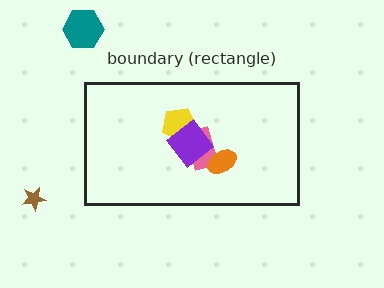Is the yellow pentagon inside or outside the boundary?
Inside.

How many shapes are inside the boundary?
4 inside, 2 outside.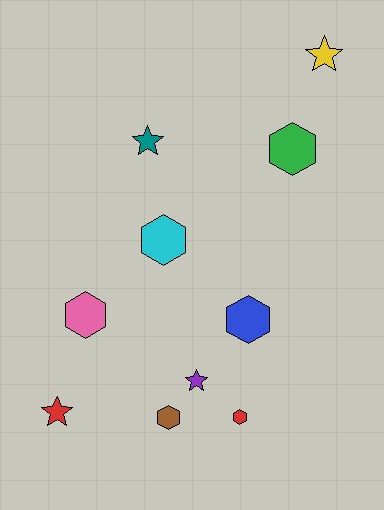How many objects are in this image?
There are 10 objects.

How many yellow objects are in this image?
There is 1 yellow object.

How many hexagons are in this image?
There are 6 hexagons.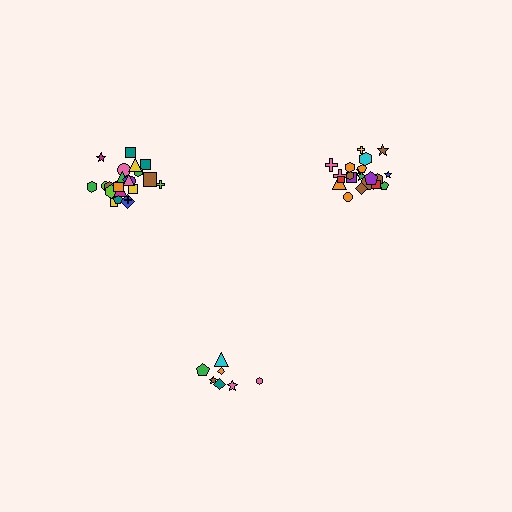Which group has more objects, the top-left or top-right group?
The top-left group.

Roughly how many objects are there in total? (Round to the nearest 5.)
Roughly 55 objects in total.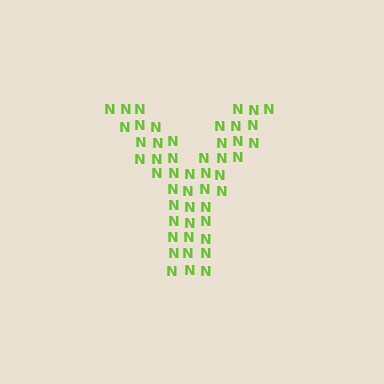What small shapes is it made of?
It is made of small letter N's.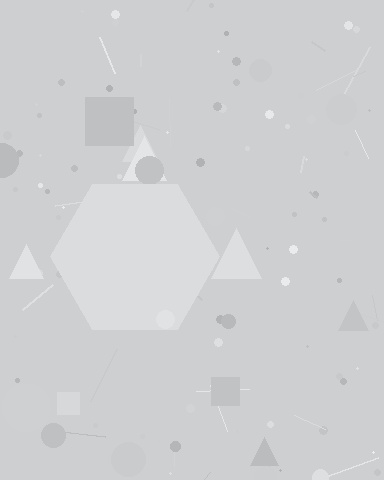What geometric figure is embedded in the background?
A hexagon is embedded in the background.